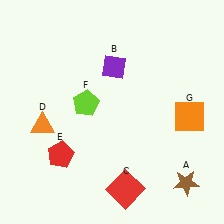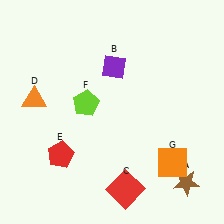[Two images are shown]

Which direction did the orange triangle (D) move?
The orange triangle (D) moved up.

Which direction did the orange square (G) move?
The orange square (G) moved down.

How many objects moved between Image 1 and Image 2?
2 objects moved between the two images.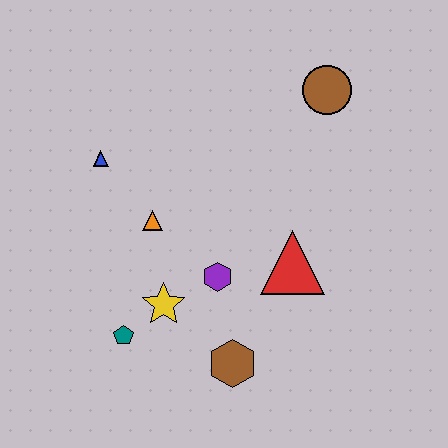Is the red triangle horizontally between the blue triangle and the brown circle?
Yes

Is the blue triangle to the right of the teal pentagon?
No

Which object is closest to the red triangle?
The purple hexagon is closest to the red triangle.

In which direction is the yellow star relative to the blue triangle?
The yellow star is below the blue triangle.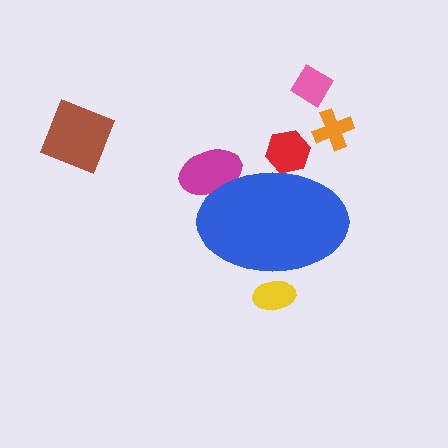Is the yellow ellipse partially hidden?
Yes, the yellow ellipse is partially hidden behind the blue ellipse.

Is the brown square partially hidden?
No, the brown square is fully visible.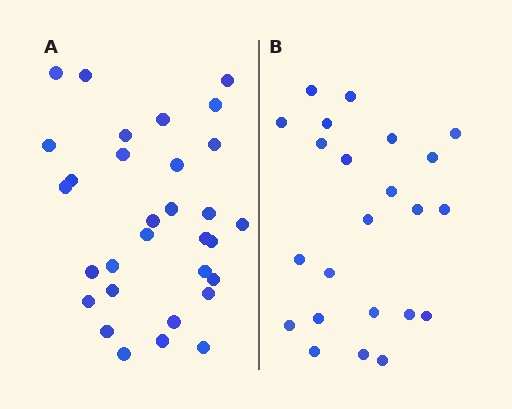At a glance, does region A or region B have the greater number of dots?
Region A (the left region) has more dots.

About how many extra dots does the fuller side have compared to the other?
Region A has roughly 8 or so more dots than region B.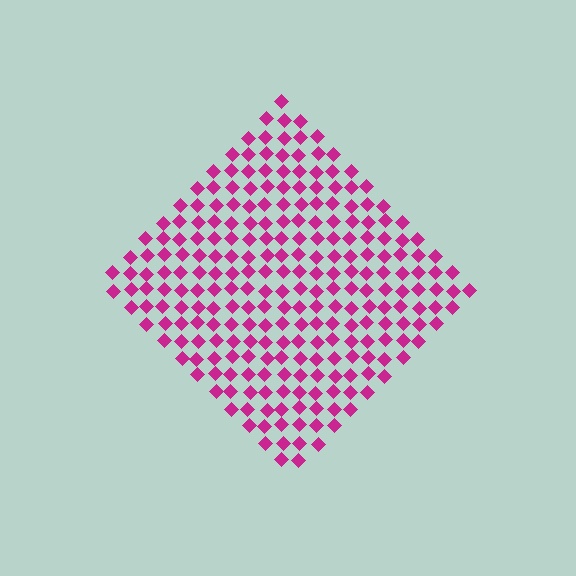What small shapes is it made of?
It is made of small diamonds.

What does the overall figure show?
The overall figure shows a diamond.